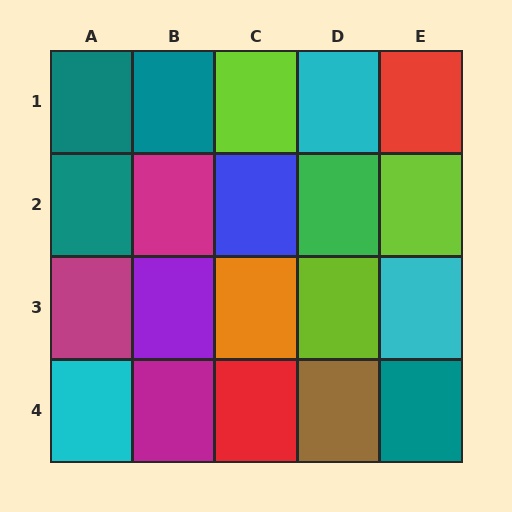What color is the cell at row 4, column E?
Teal.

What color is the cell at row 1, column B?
Teal.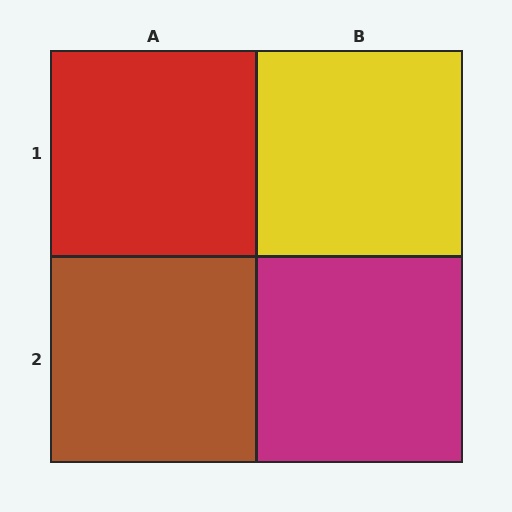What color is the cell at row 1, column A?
Red.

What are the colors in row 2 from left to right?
Brown, magenta.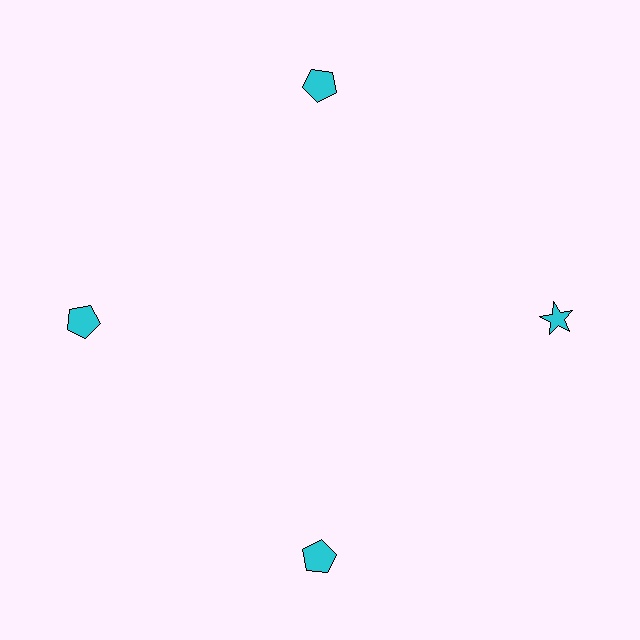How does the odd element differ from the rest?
It has a different shape: star instead of pentagon.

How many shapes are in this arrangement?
There are 4 shapes arranged in a ring pattern.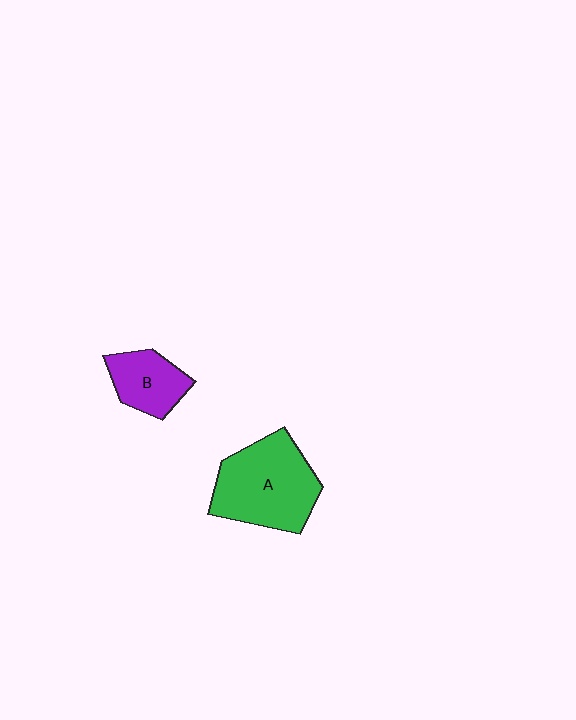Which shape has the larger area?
Shape A (green).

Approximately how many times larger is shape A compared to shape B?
Approximately 1.9 times.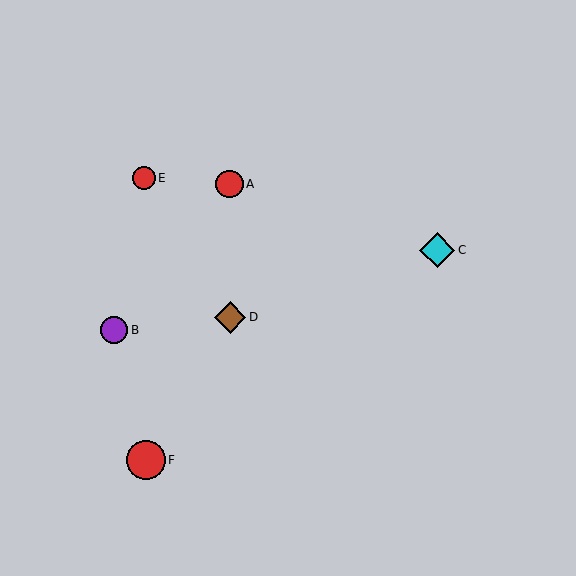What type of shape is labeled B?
Shape B is a purple circle.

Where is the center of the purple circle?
The center of the purple circle is at (114, 330).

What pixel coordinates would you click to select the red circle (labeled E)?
Click at (144, 178) to select the red circle E.